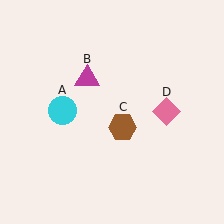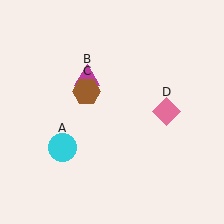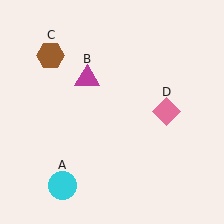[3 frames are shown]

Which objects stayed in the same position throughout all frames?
Magenta triangle (object B) and pink diamond (object D) remained stationary.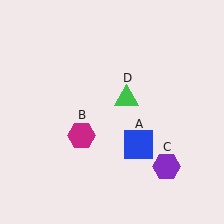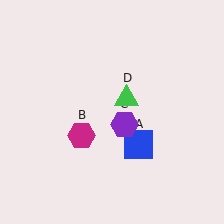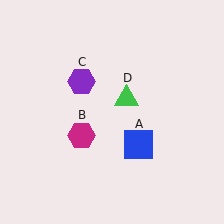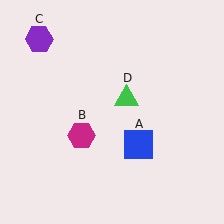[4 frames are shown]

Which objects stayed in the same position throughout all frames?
Blue square (object A) and magenta hexagon (object B) and green triangle (object D) remained stationary.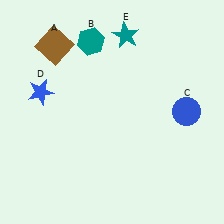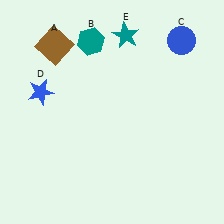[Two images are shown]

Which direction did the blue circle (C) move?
The blue circle (C) moved up.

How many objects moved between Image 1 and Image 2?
1 object moved between the two images.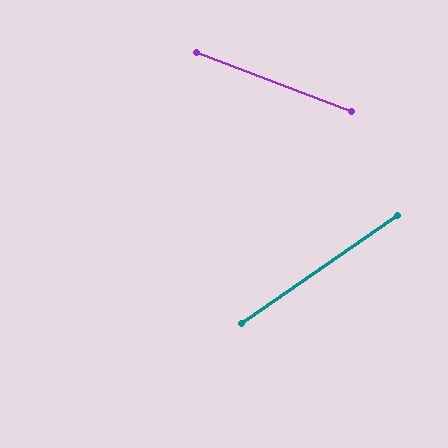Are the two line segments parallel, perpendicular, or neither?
Neither parallel nor perpendicular — they differ by about 56°.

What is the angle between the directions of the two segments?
Approximately 56 degrees.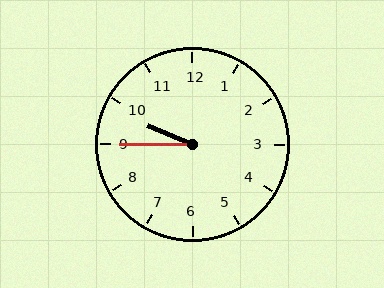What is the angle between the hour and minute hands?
Approximately 22 degrees.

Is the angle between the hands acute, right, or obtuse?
It is acute.